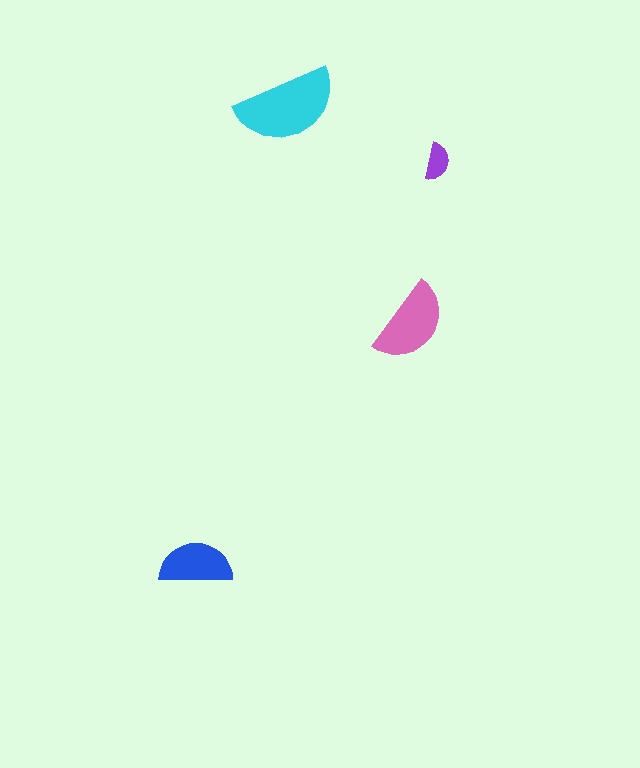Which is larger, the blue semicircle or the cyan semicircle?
The cyan one.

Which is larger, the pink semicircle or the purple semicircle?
The pink one.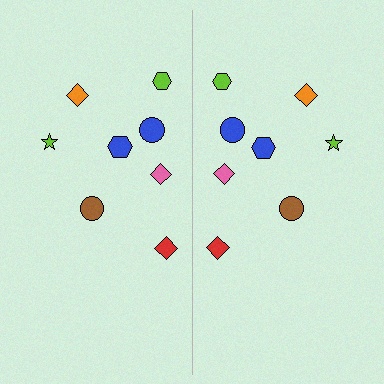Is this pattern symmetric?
Yes, this pattern has bilateral (reflection) symmetry.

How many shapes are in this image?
There are 16 shapes in this image.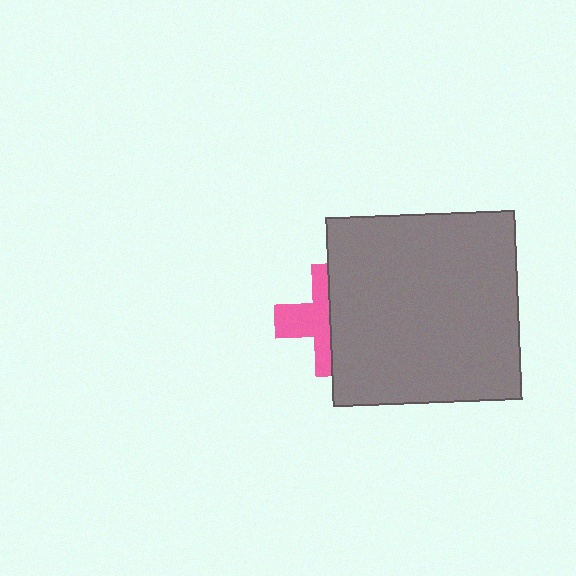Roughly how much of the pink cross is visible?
About half of it is visible (roughly 47%).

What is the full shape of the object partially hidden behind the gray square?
The partially hidden object is a pink cross.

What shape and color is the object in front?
The object in front is a gray square.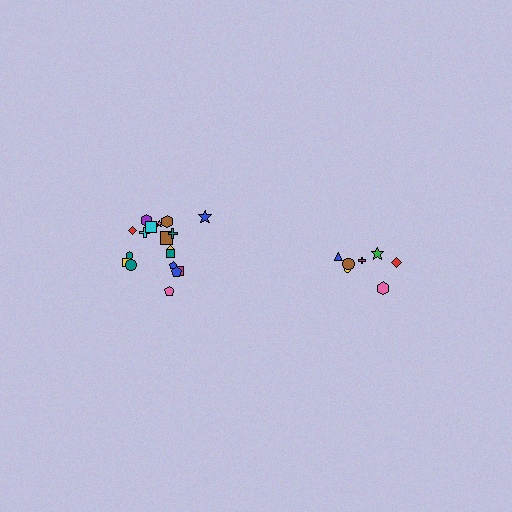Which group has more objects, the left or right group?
The left group.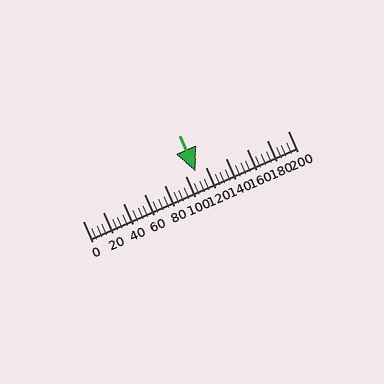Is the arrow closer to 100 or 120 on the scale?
The arrow is closer to 120.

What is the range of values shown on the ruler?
The ruler shows values from 0 to 200.